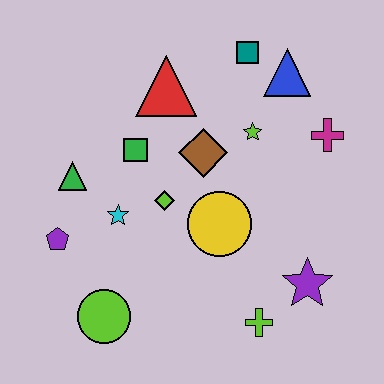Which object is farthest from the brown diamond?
The lime circle is farthest from the brown diamond.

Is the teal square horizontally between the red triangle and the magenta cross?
Yes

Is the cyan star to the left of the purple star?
Yes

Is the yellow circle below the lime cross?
No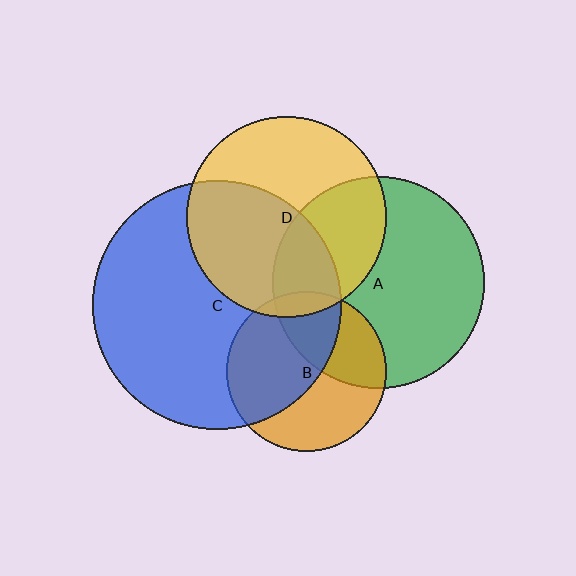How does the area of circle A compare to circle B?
Approximately 1.8 times.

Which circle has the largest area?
Circle C (blue).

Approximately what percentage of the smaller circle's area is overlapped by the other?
Approximately 35%.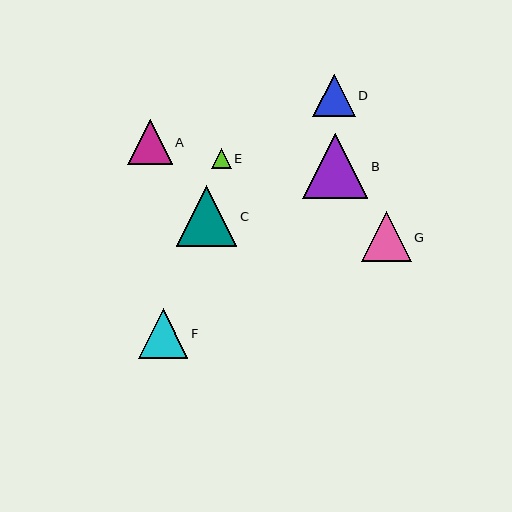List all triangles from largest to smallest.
From largest to smallest: B, C, G, F, A, D, E.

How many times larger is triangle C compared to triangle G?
Triangle C is approximately 1.2 times the size of triangle G.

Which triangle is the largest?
Triangle B is the largest with a size of approximately 65 pixels.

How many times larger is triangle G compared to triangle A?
Triangle G is approximately 1.1 times the size of triangle A.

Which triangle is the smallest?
Triangle E is the smallest with a size of approximately 20 pixels.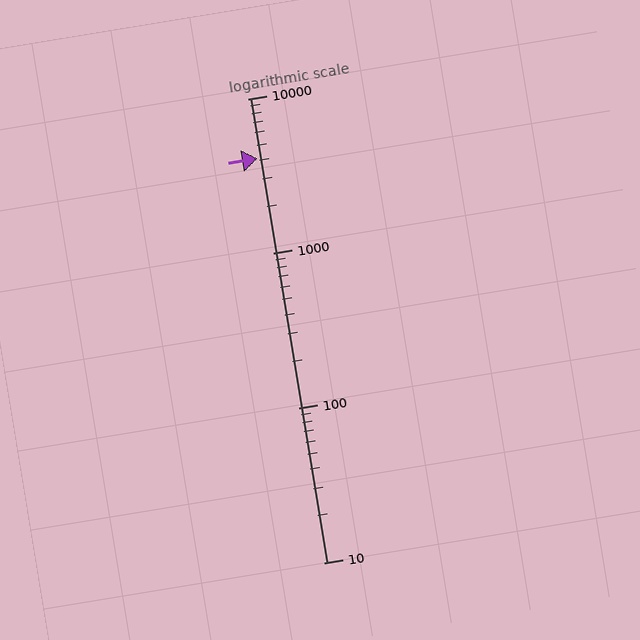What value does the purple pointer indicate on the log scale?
The pointer indicates approximately 4100.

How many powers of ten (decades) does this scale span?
The scale spans 3 decades, from 10 to 10000.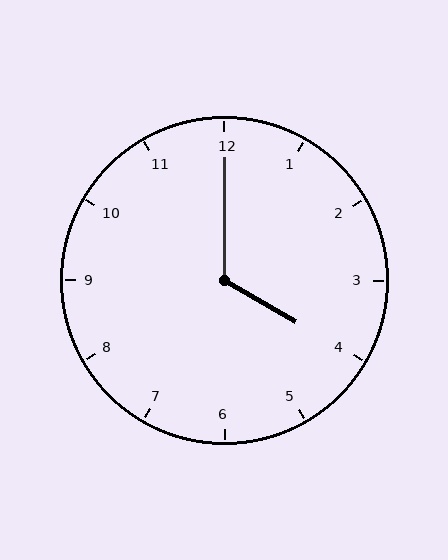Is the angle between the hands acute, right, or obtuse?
It is obtuse.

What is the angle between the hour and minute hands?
Approximately 120 degrees.